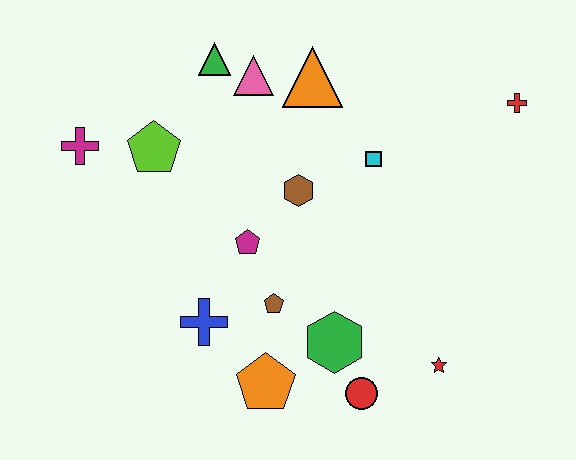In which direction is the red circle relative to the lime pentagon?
The red circle is below the lime pentagon.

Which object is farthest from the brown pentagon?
The red cross is farthest from the brown pentagon.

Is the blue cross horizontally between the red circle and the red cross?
No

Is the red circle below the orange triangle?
Yes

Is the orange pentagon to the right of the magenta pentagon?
Yes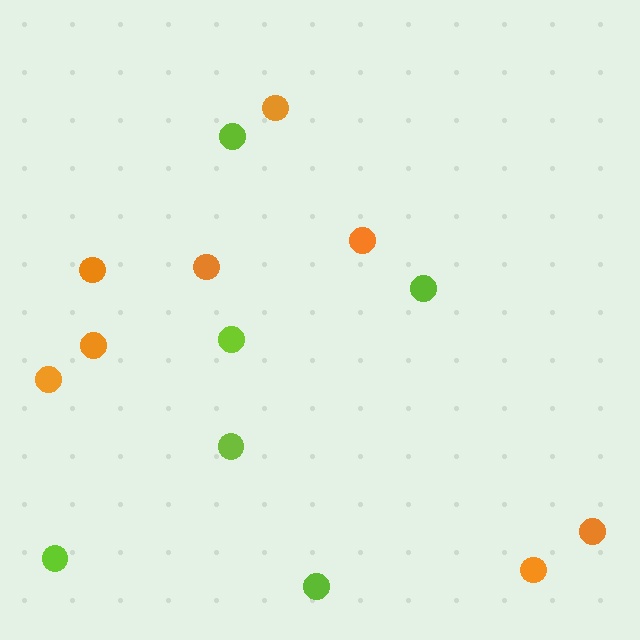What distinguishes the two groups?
There are 2 groups: one group of lime circles (6) and one group of orange circles (8).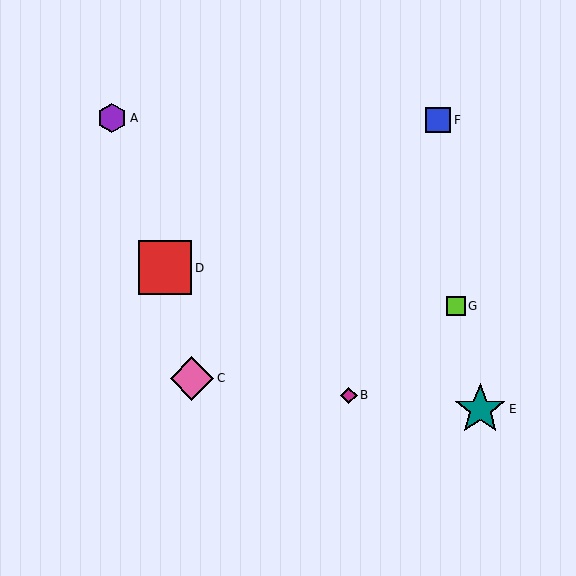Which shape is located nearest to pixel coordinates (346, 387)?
The magenta diamond (labeled B) at (349, 395) is nearest to that location.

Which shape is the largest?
The red square (labeled D) is the largest.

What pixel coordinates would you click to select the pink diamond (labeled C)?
Click at (192, 378) to select the pink diamond C.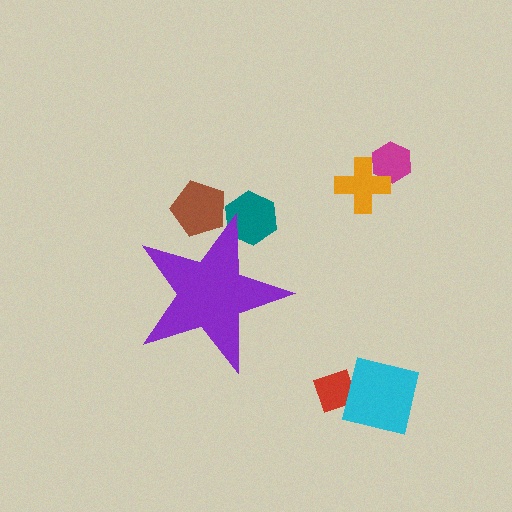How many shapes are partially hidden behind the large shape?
2 shapes are partially hidden.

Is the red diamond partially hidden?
No, the red diamond is fully visible.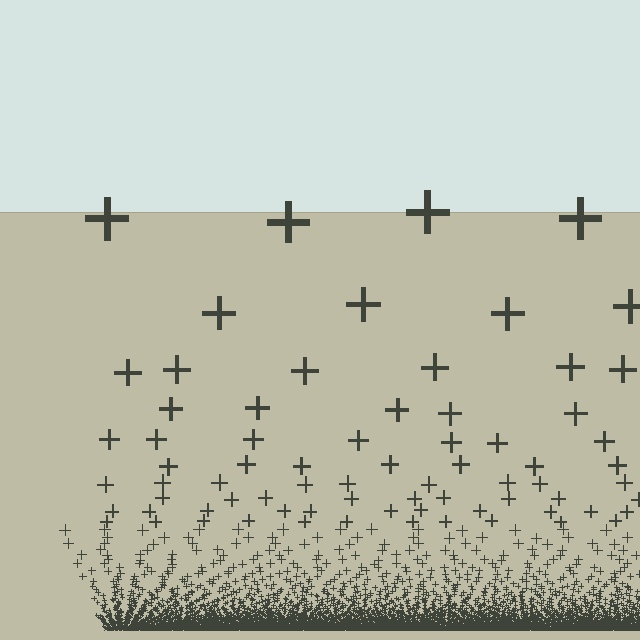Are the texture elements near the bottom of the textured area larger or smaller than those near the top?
Smaller. The gradient is inverted — elements near the bottom are smaller and denser.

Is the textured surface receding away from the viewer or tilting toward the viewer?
The surface appears to tilt toward the viewer. Texture elements get larger and sparser toward the top.